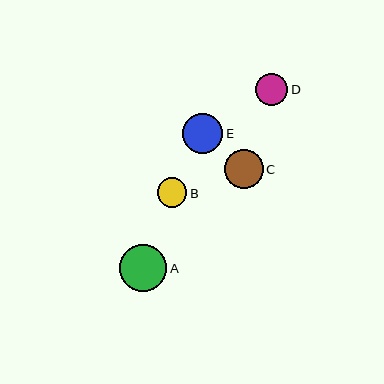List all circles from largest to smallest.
From largest to smallest: A, E, C, D, B.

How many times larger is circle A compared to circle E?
Circle A is approximately 1.2 times the size of circle E.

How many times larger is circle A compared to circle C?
Circle A is approximately 1.2 times the size of circle C.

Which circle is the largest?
Circle A is the largest with a size of approximately 47 pixels.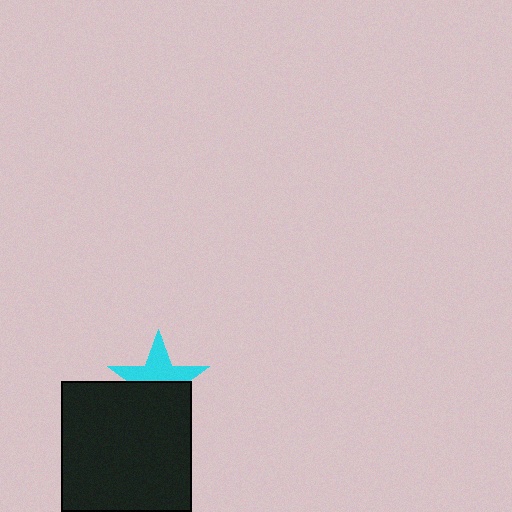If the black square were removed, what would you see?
You would see the complete cyan star.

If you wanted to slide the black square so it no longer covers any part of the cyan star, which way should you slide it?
Slide it down — that is the most direct way to separate the two shapes.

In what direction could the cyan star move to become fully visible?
The cyan star could move up. That would shift it out from behind the black square entirely.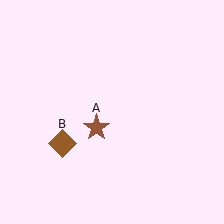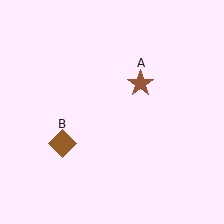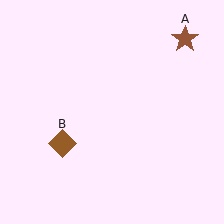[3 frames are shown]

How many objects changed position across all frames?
1 object changed position: brown star (object A).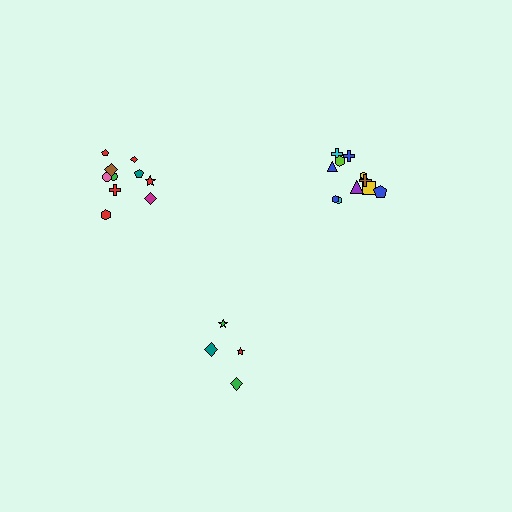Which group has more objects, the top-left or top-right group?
The top-right group.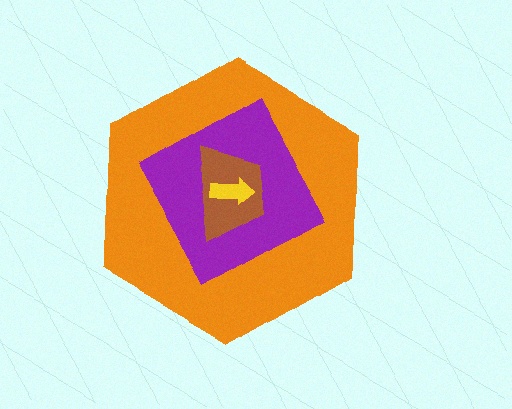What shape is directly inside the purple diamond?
The brown trapezoid.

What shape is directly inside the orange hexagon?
The purple diamond.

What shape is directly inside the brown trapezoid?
The yellow arrow.